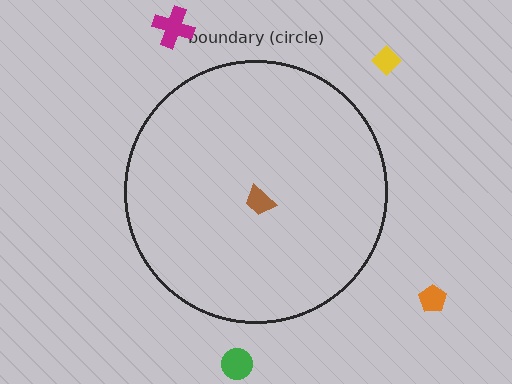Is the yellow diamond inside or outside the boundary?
Outside.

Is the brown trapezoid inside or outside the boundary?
Inside.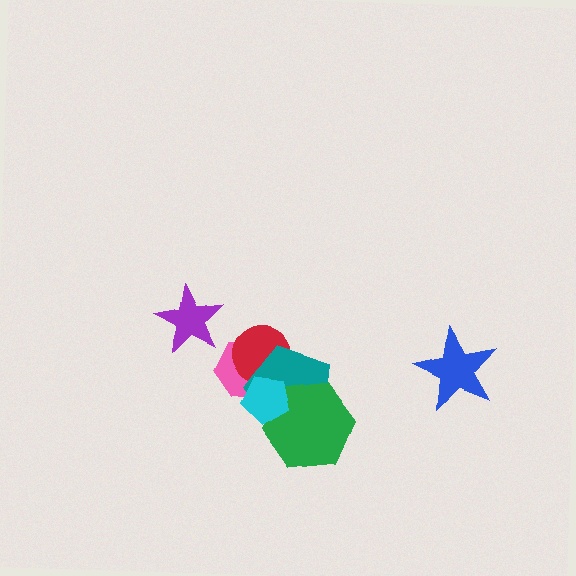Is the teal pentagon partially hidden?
Yes, it is partially covered by another shape.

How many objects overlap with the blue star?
0 objects overlap with the blue star.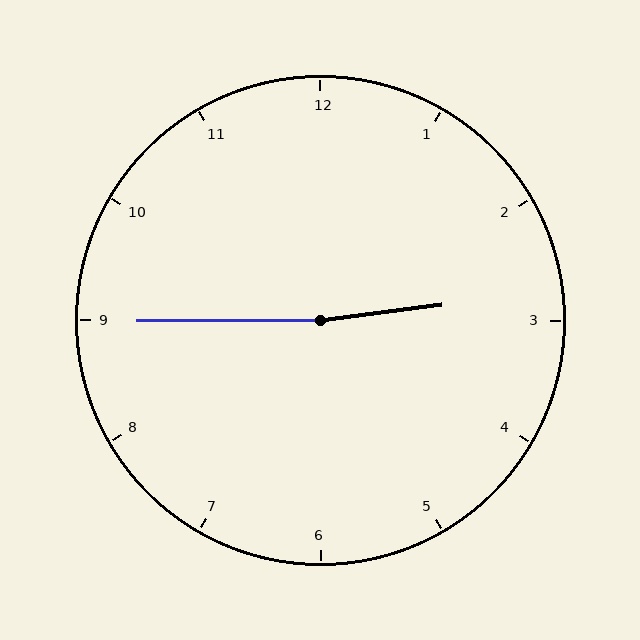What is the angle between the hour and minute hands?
Approximately 172 degrees.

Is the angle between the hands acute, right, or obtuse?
It is obtuse.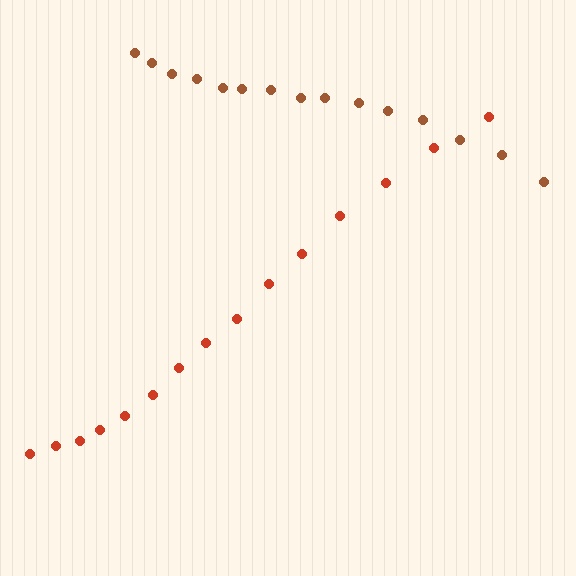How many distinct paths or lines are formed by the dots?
There are 2 distinct paths.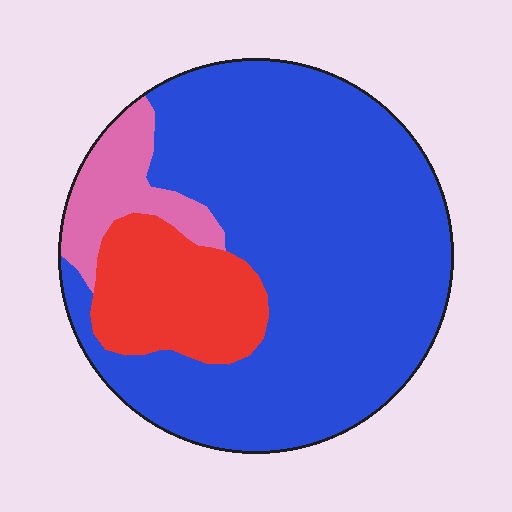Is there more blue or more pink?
Blue.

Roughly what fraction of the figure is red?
Red takes up about one sixth (1/6) of the figure.